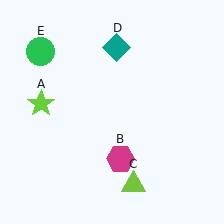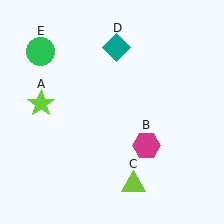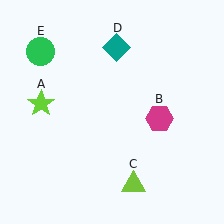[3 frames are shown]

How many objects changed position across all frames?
1 object changed position: magenta hexagon (object B).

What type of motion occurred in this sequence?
The magenta hexagon (object B) rotated counterclockwise around the center of the scene.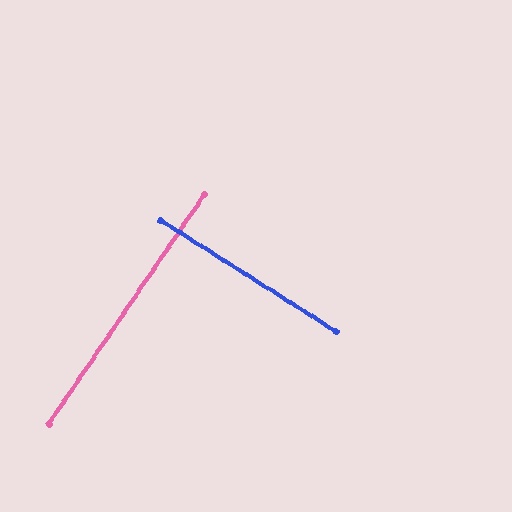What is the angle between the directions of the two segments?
Approximately 88 degrees.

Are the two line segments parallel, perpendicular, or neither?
Perpendicular — they meet at approximately 88°.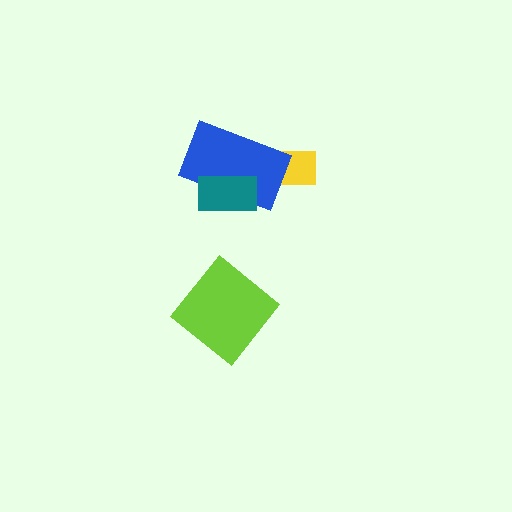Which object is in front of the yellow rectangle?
The blue rectangle is in front of the yellow rectangle.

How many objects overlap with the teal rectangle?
1 object overlaps with the teal rectangle.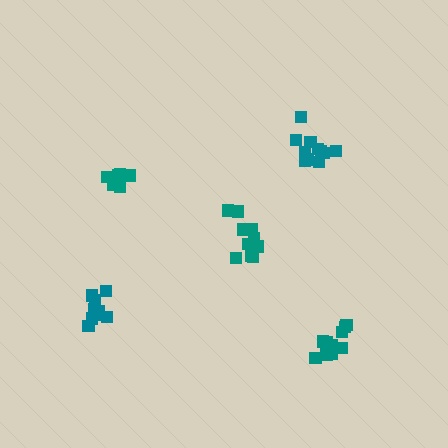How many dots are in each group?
Group 1: 10 dots, Group 2: 11 dots, Group 3: 9 dots, Group 4: 7 dots, Group 5: 11 dots (48 total).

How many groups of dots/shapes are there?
There are 5 groups.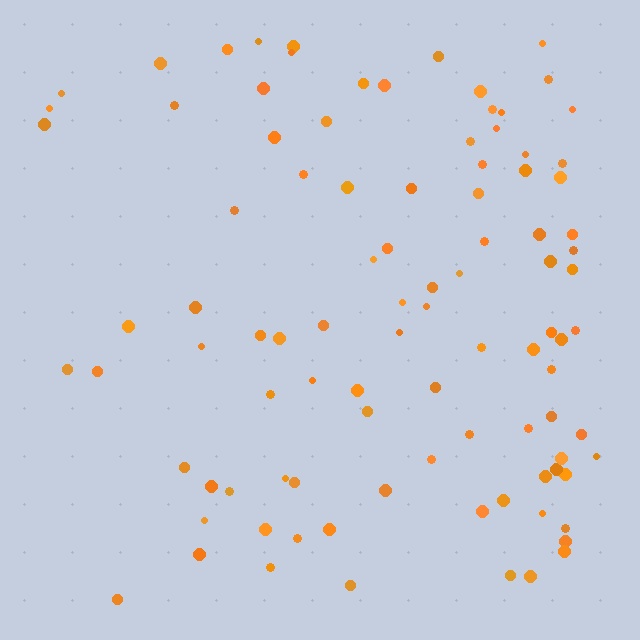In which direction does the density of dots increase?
From left to right, with the right side densest.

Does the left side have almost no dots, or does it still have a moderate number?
Still a moderate number, just noticeably fewer than the right.